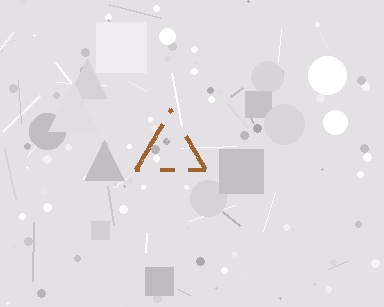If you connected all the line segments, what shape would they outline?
They would outline a triangle.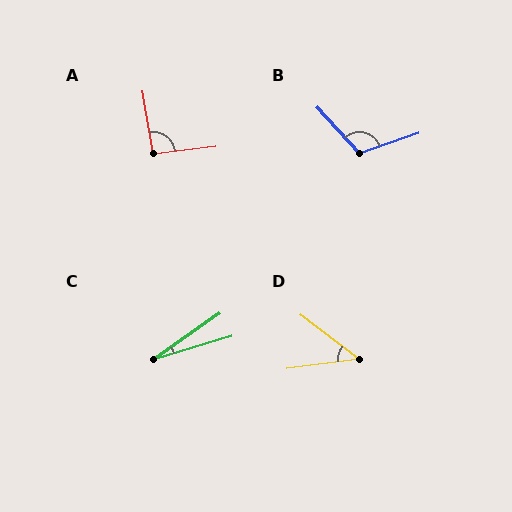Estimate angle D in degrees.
Approximately 44 degrees.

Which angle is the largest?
B, at approximately 113 degrees.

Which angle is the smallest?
C, at approximately 18 degrees.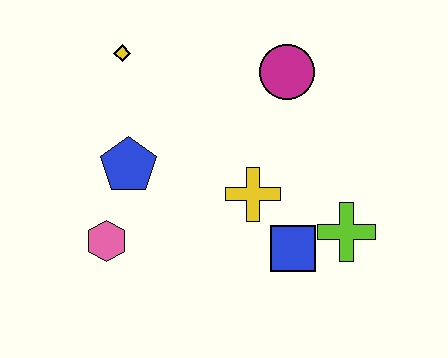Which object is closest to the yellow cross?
The blue square is closest to the yellow cross.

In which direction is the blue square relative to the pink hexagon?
The blue square is to the right of the pink hexagon.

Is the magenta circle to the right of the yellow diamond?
Yes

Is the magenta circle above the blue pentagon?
Yes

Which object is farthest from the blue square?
The yellow diamond is farthest from the blue square.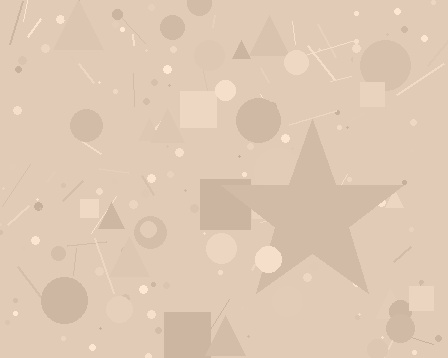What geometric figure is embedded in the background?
A star is embedded in the background.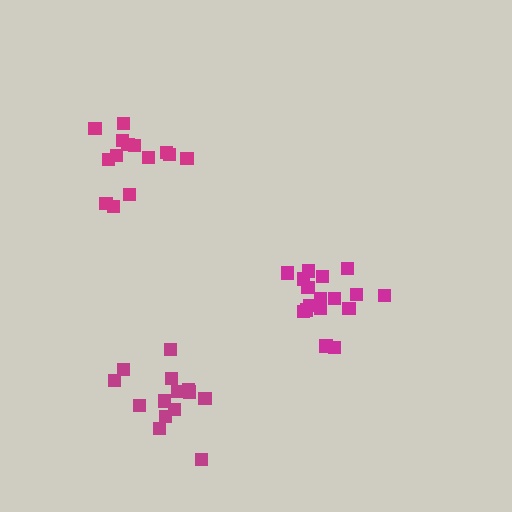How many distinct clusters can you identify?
There are 3 distinct clusters.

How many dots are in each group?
Group 1: 17 dots, Group 2: 15 dots, Group 3: 14 dots (46 total).